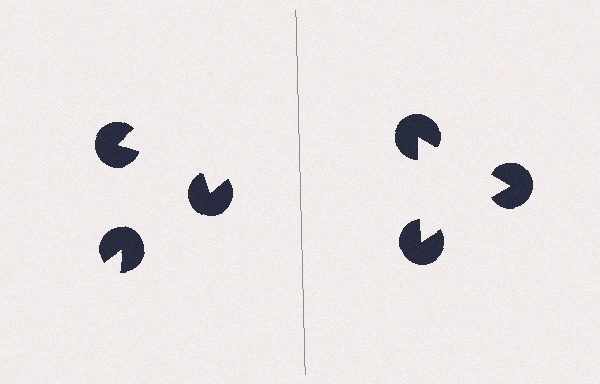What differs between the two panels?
The pac-man discs are positioned identically on both sides; only the wedge orientations differ. On the right they align to a triangle; on the left they are misaligned.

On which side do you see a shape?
An illusory triangle appears on the right side. On the left side the wedge cuts are rotated, so no coherent shape forms.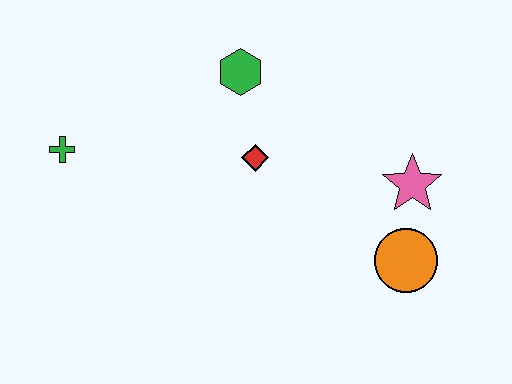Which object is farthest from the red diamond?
The green cross is farthest from the red diamond.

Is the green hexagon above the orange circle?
Yes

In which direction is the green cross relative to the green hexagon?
The green cross is to the left of the green hexagon.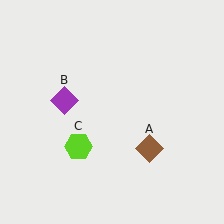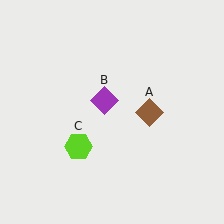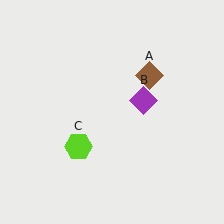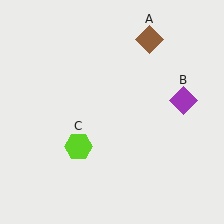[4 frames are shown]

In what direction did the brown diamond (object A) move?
The brown diamond (object A) moved up.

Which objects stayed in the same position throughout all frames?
Lime hexagon (object C) remained stationary.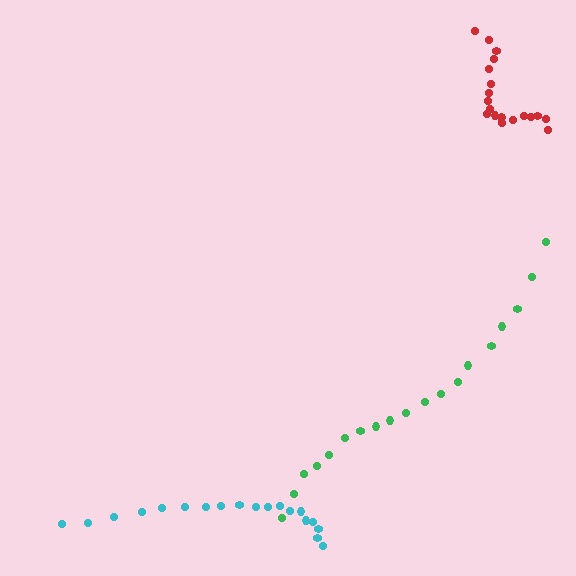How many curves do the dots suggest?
There are 3 distinct paths.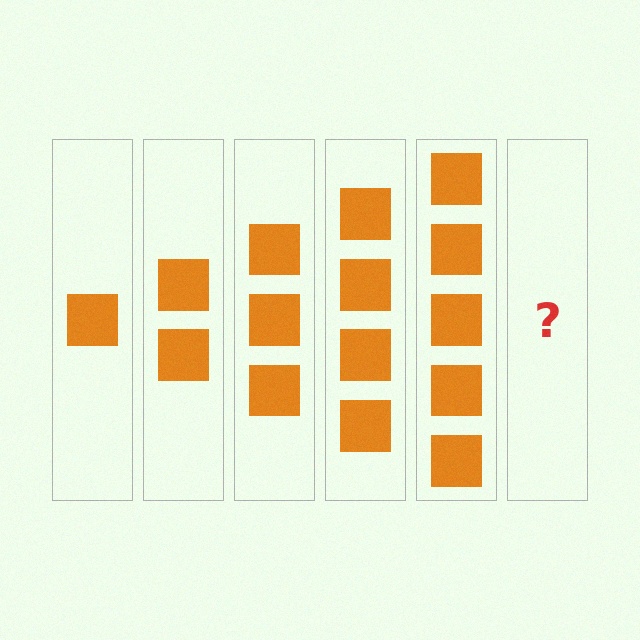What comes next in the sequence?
The next element should be 6 squares.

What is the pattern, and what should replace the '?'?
The pattern is that each step adds one more square. The '?' should be 6 squares.